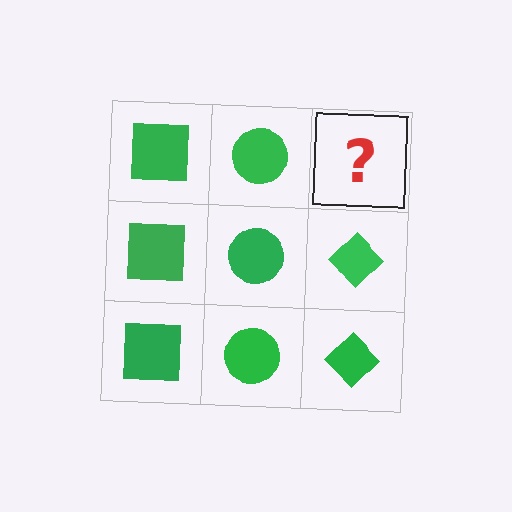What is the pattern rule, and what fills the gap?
The rule is that each column has a consistent shape. The gap should be filled with a green diamond.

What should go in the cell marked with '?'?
The missing cell should contain a green diamond.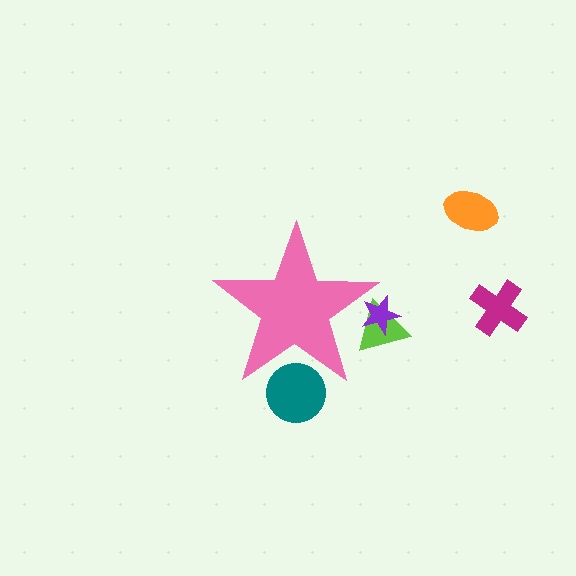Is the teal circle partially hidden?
Yes, the teal circle is partially hidden behind the pink star.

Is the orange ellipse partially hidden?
No, the orange ellipse is fully visible.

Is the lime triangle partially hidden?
Yes, the lime triangle is partially hidden behind the pink star.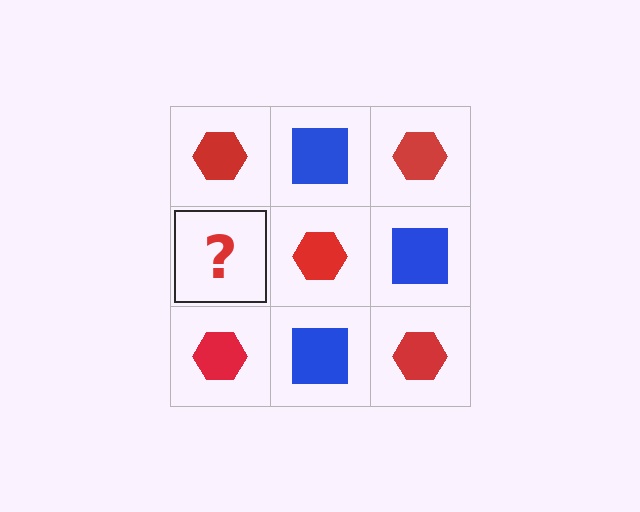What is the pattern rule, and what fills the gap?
The rule is that it alternates red hexagon and blue square in a checkerboard pattern. The gap should be filled with a blue square.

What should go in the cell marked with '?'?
The missing cell should contain a blue square.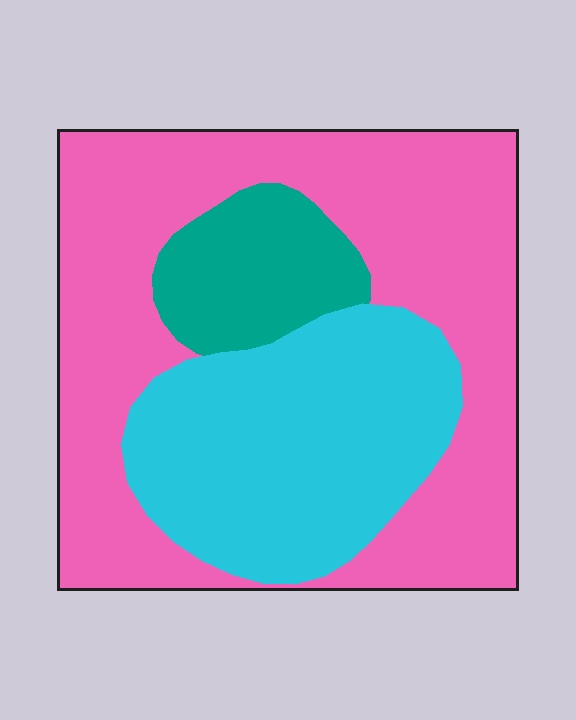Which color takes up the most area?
Pink, at roughly 55%.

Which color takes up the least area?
Teal, at roughly 10%.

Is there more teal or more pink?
Pink.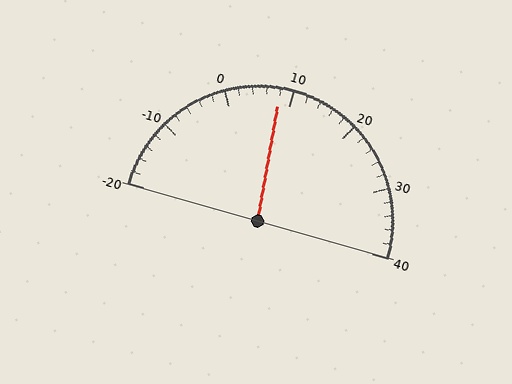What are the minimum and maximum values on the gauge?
The gauge ranges from -20 to 40.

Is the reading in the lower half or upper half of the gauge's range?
The reading is in the lower half of the range (-20 to 40).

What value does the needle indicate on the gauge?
The needle indicates approximately 8.